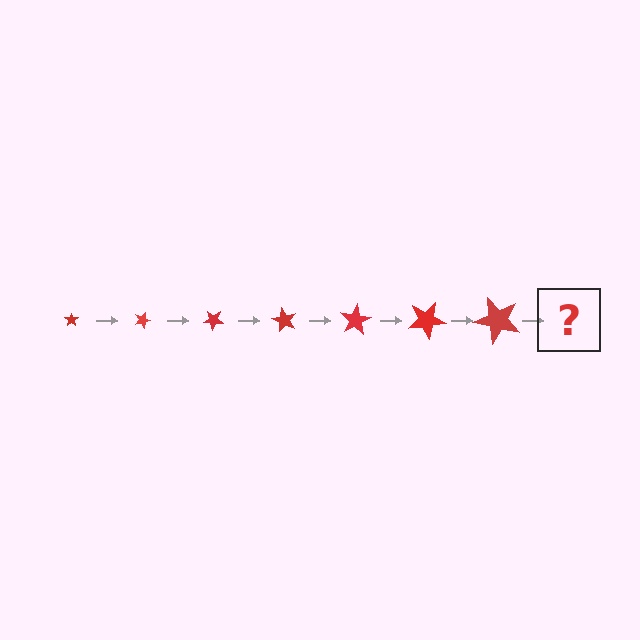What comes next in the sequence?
The next element should be a star, larger than the previous one and rotated 140 degrees from the start.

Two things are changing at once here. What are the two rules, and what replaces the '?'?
The two rules are that the star grows larger each step and it rotates 20 degrees each step. The '?' should be a star, larger than the previous one and rotated 140 degrees from the start.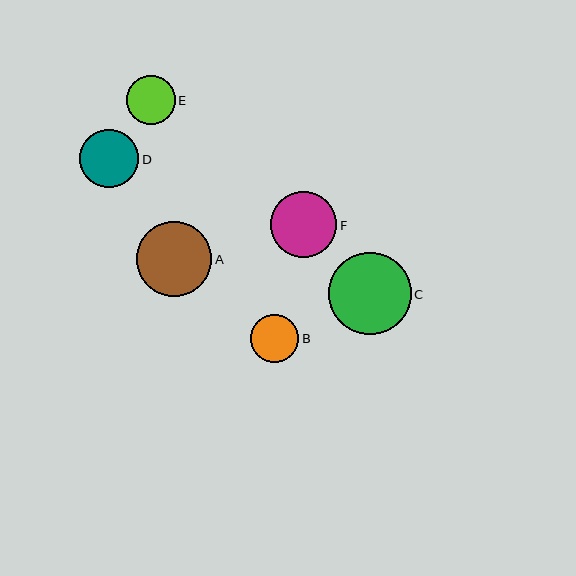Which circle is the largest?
Circle C is the largest with a size of approximately 83 pixels.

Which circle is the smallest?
Circle B is the smallest with a size of approximately 48 pixels.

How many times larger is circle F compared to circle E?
Circle F is approximately 1.3 times the size of circle E.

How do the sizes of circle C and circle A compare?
Circle C and circle A are approximately the same size.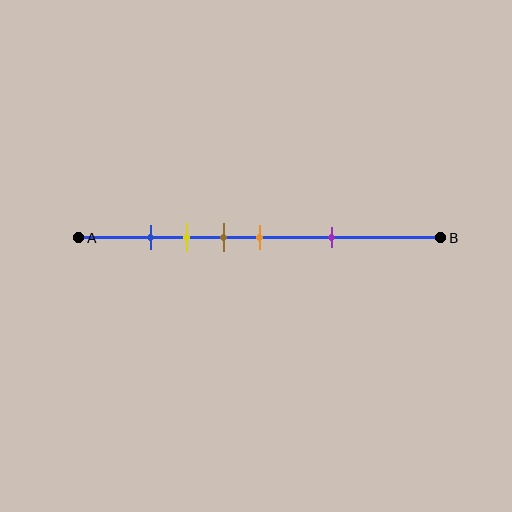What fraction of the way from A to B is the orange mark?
The orange mark is approximately 50% (0.5) of the way from A to B.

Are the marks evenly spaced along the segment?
No, the marks are not evenly spaced.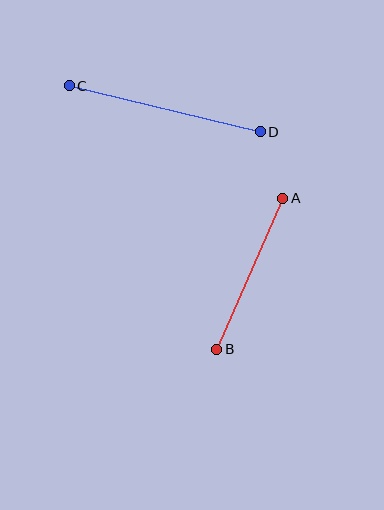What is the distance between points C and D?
The distance is approximately 196 pixels.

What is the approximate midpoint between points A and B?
The midpoint is at approximately (250, 274) pixels.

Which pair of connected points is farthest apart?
Points C and D are farthest apart.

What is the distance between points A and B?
The distance is approximately 165 pixels.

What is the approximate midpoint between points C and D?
The midpoint is at approximately (165, 109) pixels.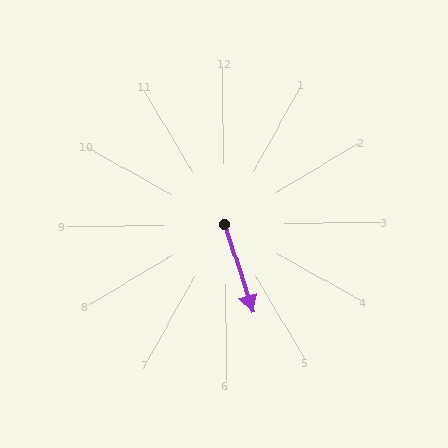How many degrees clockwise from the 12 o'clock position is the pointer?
Approximately 162 degrees.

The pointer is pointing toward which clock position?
Roughly 5 o'clock.